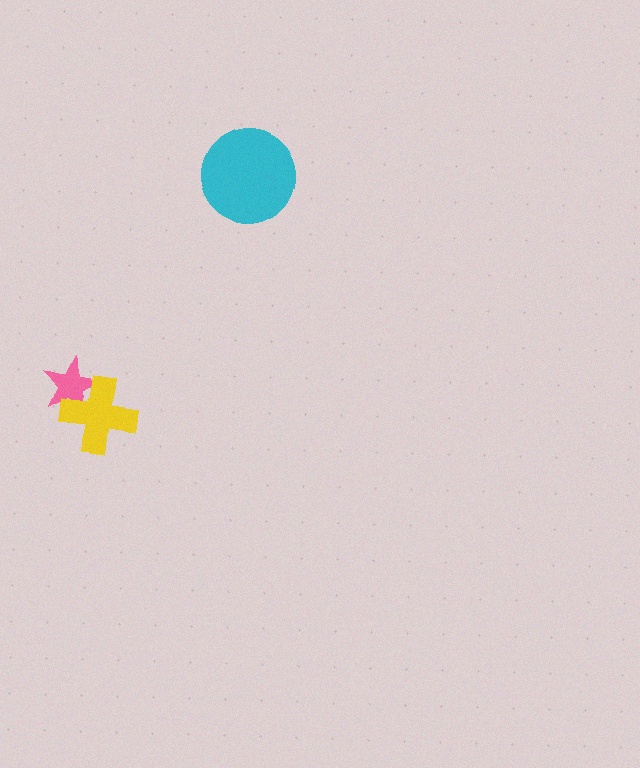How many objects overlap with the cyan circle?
0 objects overlap with the cyan circle.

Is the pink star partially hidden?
Yes, it is partially covered by another shape.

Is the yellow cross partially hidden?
No, no other shape covers it.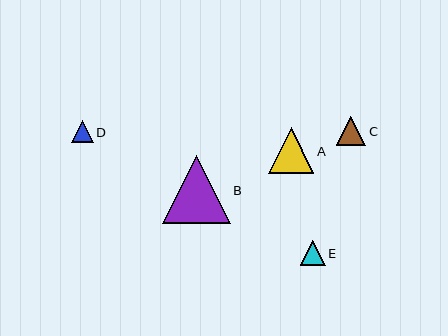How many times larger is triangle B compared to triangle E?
Triangle B is approximately 2.7 times the size of triangle E.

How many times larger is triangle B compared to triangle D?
Triangle B is approximately 3.2 times the size of triangle D.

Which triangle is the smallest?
Triangle D is the smallest with a size of approximately 22 pixels.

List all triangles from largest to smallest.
From largest to smallest: B, A, C, E, D.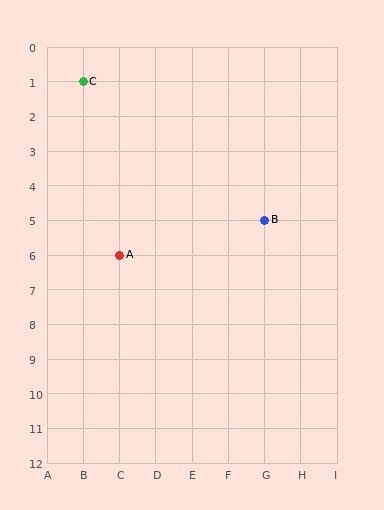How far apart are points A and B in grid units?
Points A and B are 4 columns and 1 row apart (about 4.1 grid units diagonally).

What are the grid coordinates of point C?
Point C is at grid coordinates (B, 1).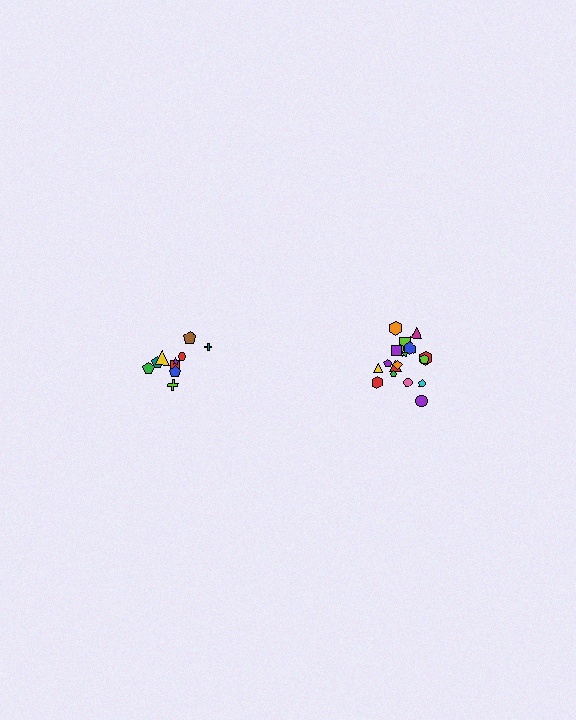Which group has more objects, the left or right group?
The right group.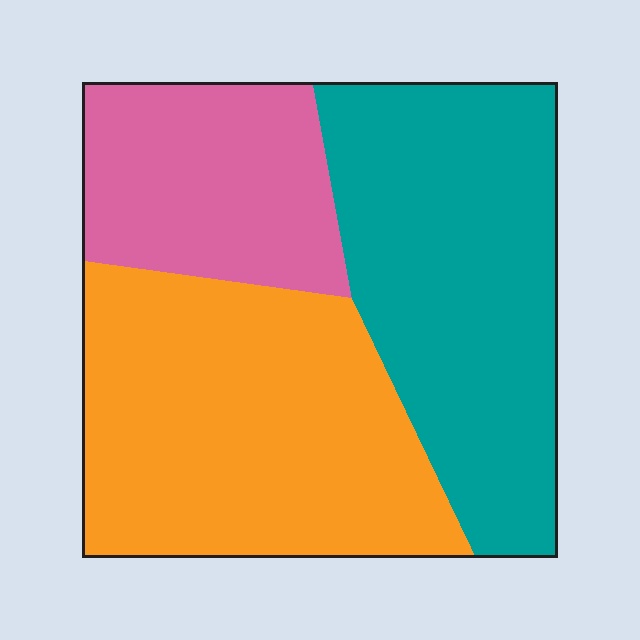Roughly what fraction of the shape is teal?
Teal covers around 40% of the shape.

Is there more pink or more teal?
Teal.